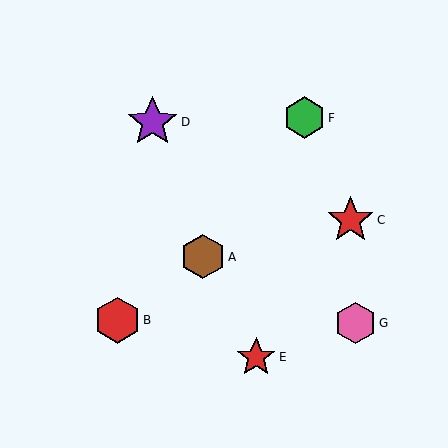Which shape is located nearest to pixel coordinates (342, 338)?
The pink hexagon (labeled G) at (356, 323) is nearest to that location.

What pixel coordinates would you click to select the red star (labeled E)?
Click at (256, 357) to select the red star E.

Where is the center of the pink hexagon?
The center of the pink hexagon is at (356, 323).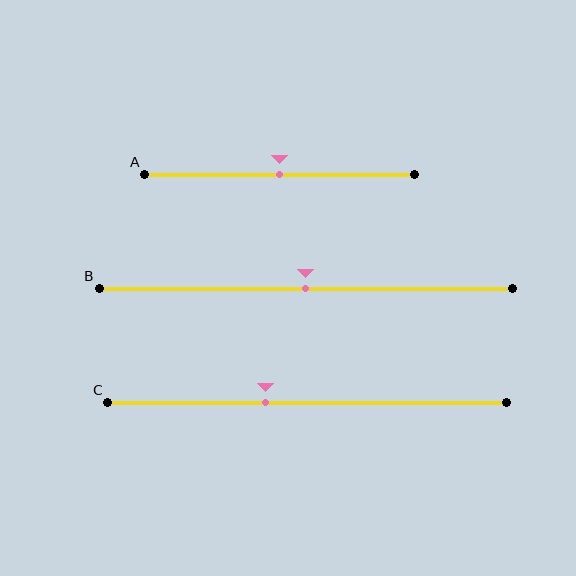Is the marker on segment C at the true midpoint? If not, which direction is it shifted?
No, the marker on segment C is shifted to the left by about 10% of the segment length.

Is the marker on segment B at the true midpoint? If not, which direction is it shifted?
Yes, the marker on segment B is at the true midpoint.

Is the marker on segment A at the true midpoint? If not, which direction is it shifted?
Yes, the marker on segment A is at the true midpoint.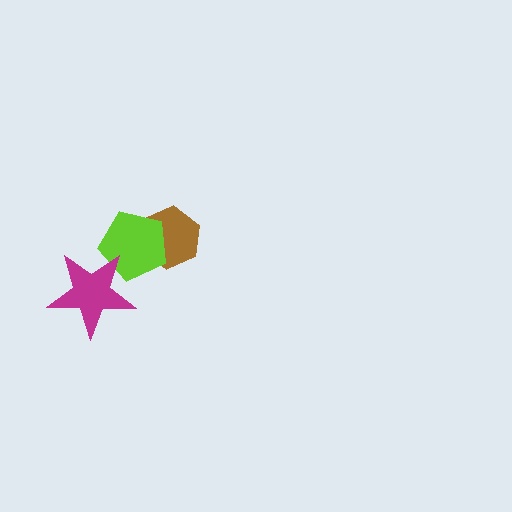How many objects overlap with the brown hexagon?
1 object overlaps with the brown hexagon.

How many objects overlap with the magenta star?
1 object overlaps with the magenta star.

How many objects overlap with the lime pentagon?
2 objects overlap with the lime pentagon.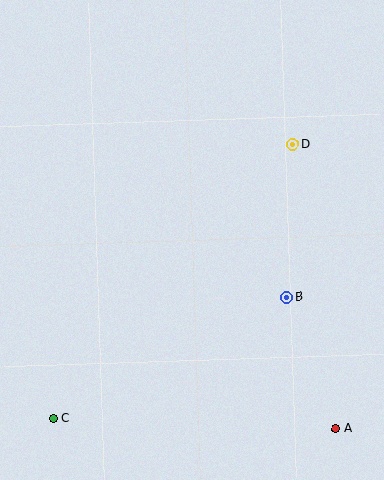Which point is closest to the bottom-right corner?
Point A is closest to the bottom-right corner.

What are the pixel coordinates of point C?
Point C is at (53, 418).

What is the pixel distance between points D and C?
The distance between D and C is 364 pixels.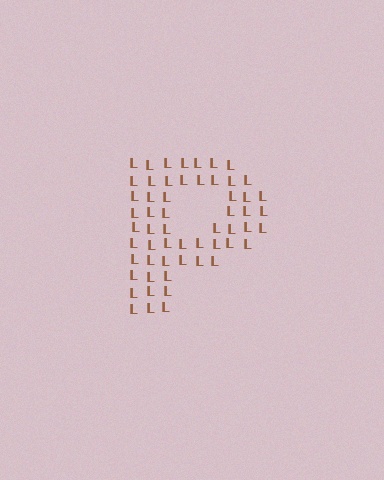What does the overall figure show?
The overall figure shows the letter P.